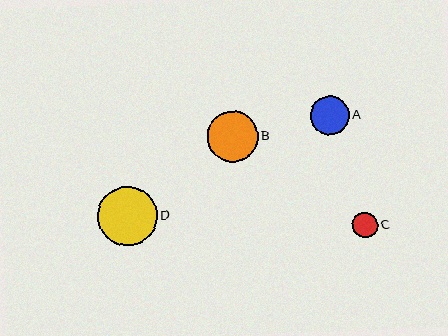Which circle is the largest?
Circle D is the largest with a size of approximately 59 pixels.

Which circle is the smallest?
Circle C is the smallest with a size of approximately 26 pixels.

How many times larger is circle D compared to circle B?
Circle D is approximately 1.2 times the size of circle B.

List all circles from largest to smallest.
From largest to smallest: D, B, A, C.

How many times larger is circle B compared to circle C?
Circle B is approximately 2.0 times the size of circle C.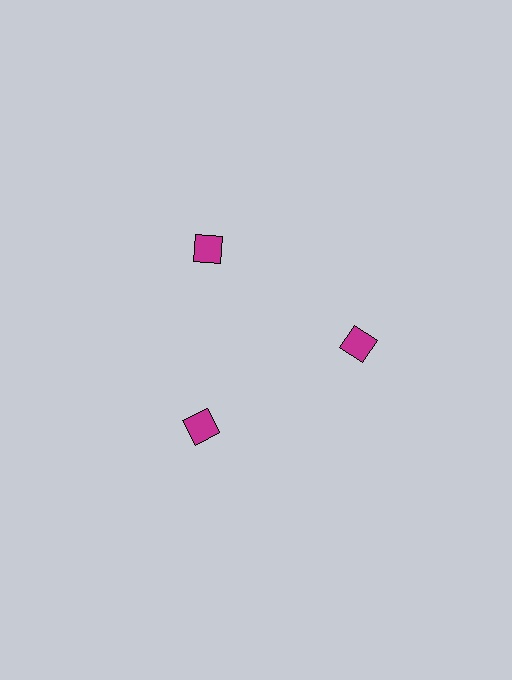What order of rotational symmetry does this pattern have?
This pattern has 3-fold rotational symmetry.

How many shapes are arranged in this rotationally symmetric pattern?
There are 3 shapes, arranged in 3 groups of 1.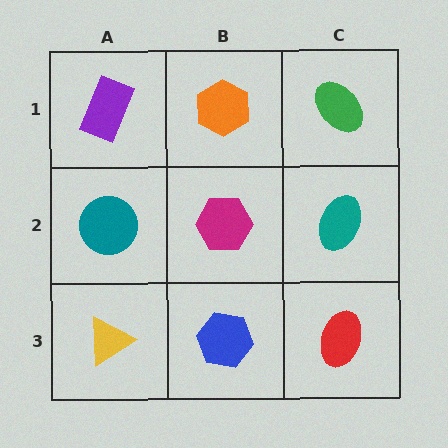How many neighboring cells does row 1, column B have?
3.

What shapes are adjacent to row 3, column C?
A teal ellipse (row 2, column C), a blue hexagon (row 3, column B).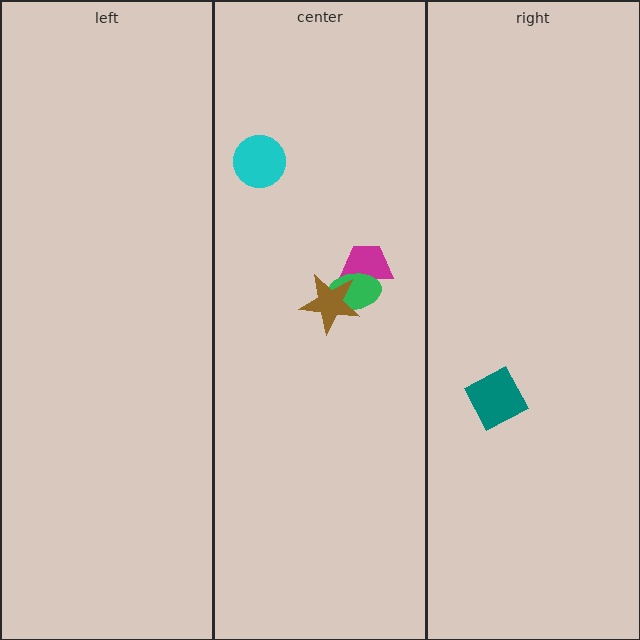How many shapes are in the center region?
4.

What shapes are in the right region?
The teal diamond.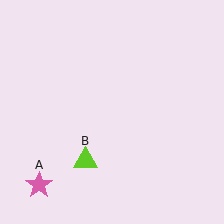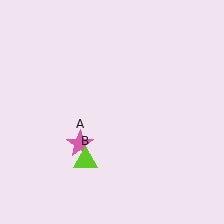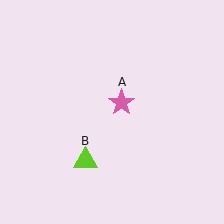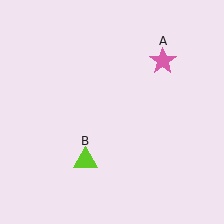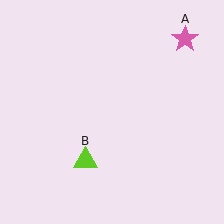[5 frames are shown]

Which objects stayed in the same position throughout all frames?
Lime triangle (object B) remained stationary.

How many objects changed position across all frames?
1 object changed position: pink star (object A).